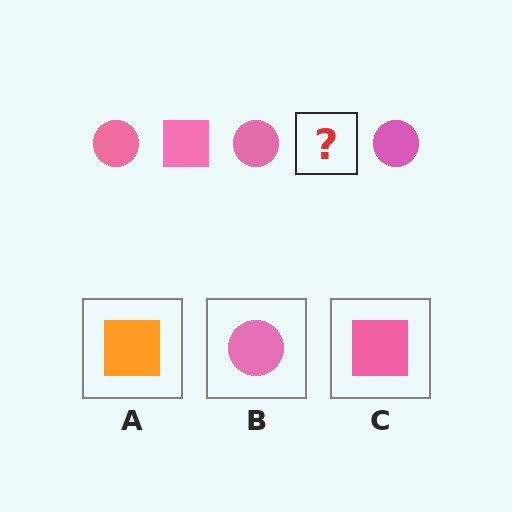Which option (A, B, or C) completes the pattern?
C.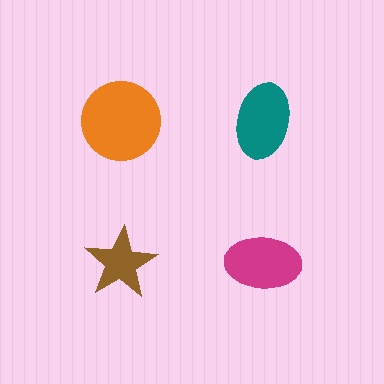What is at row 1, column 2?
A teal ellipse.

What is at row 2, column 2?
A magenta ellipse.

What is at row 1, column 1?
An orange circle.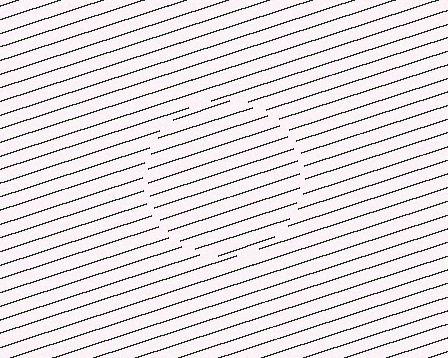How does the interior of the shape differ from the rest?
The interior of the shape contains the same grating, shifted by half a period — the contour is defined by the phase discontinuity where line-ends from the inner and outer gratings abut.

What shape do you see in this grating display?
An illusory circle. The interior of the shape contains the same grating, shifted by half a period — the contour is defined by the phase discontinuity where line-ends from the inner and outer gratings abut.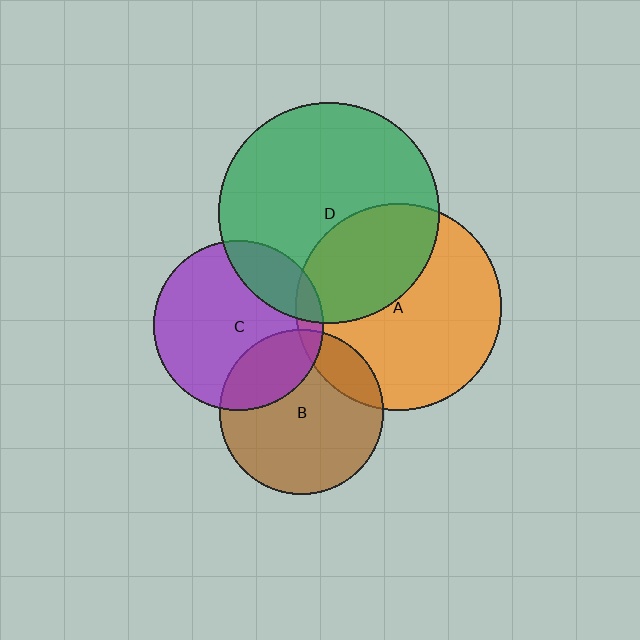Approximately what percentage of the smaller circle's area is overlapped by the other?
Approximately 35%.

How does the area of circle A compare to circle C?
Approximately 1.5 times.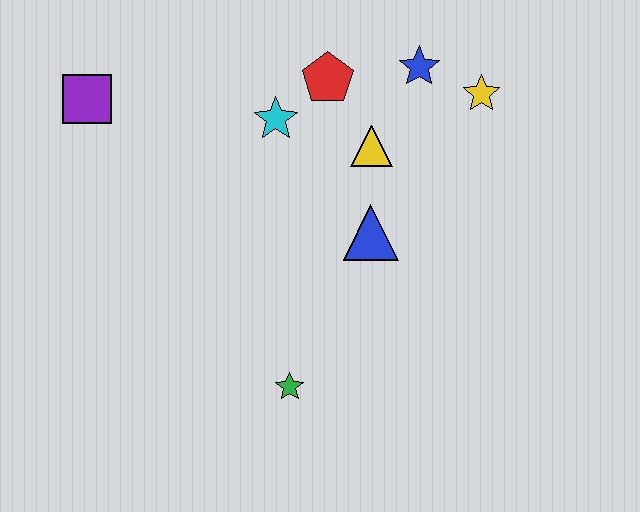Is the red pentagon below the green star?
No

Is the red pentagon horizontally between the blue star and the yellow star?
No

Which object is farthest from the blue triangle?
The purple square is farthest from the blue triangle.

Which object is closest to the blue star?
The yellow star is closest to the blue star.